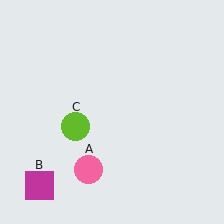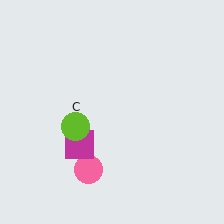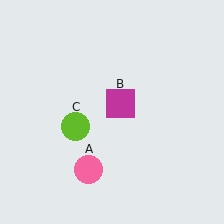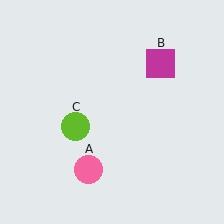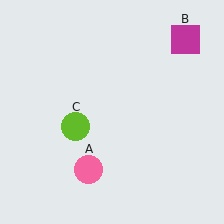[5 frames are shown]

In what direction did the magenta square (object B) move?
The magenta square (object B) moved up and to the right.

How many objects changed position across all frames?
1 object changed position: magenta square (object B).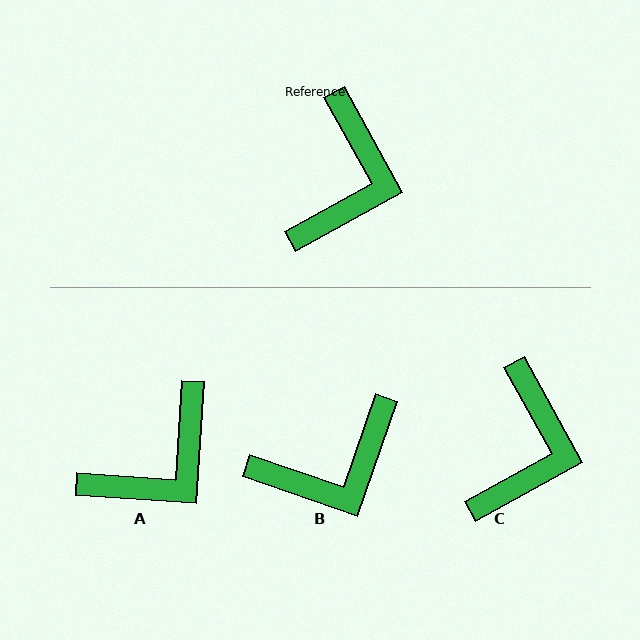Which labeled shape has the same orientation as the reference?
C.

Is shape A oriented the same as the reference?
No, it is off by about 33 degrees.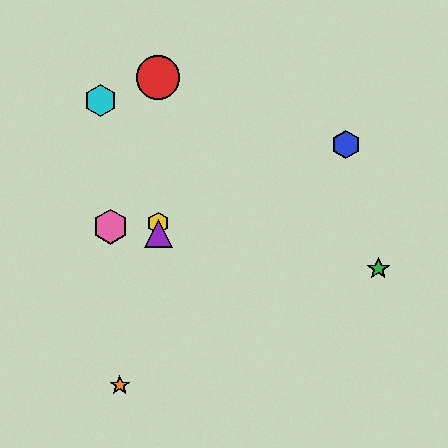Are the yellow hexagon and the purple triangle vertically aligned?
Yes, both are at x≈158.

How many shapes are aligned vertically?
3 shapes (the red circle, the yellow hexagon, the purple triangle) are aligned vertically.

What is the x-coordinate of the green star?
The green star is at x≈378.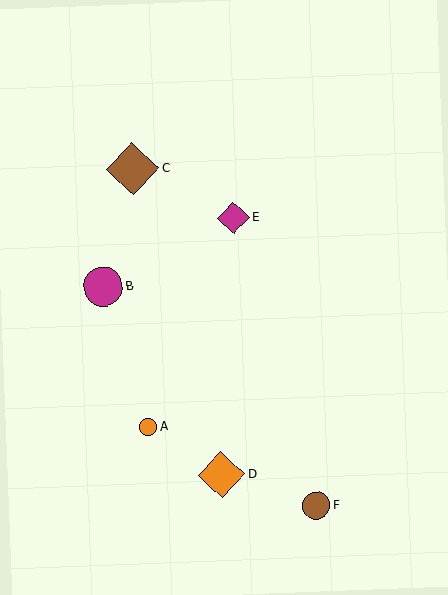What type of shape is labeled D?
Shape D is an orange diamond.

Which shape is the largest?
The brown diamond (labeled C) is the largest.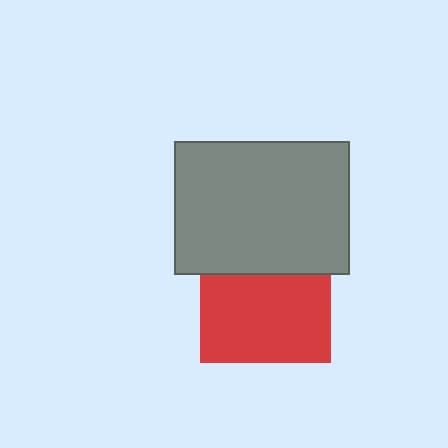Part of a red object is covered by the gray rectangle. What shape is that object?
It is a square.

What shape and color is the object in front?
The object in front is a gray rectangle.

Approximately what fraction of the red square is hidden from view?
Roughly 32% of the red square is hidden behind the gray rectangle.